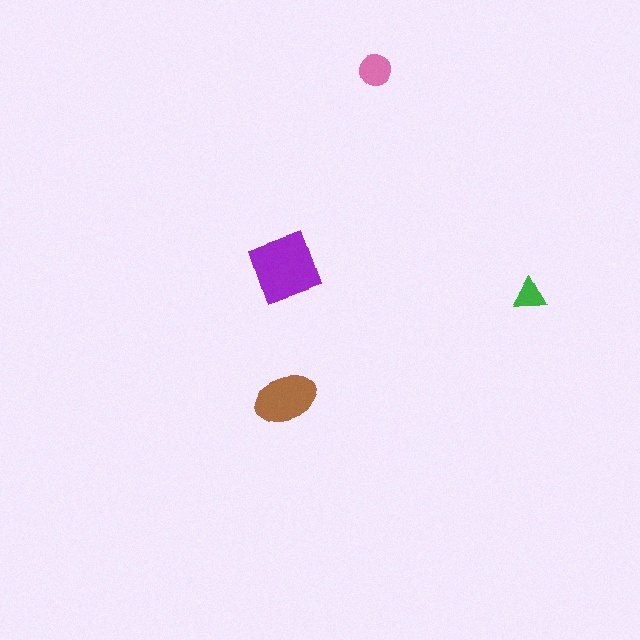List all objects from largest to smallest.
The purple square, the brown ellipse, the pink circle, the green triangle.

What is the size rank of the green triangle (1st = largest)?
4th.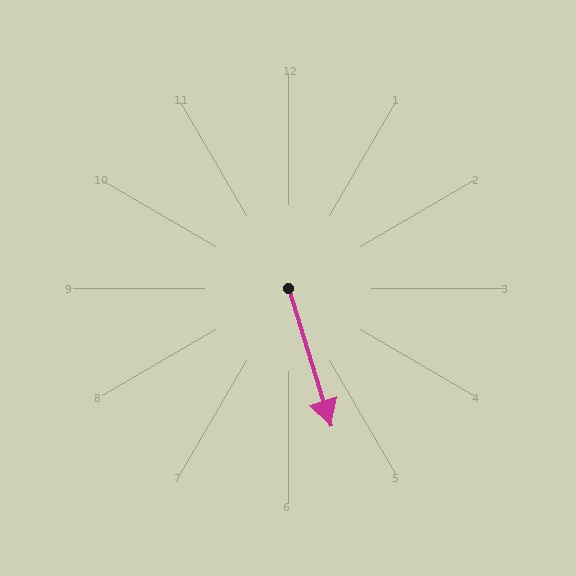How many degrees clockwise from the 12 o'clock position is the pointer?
Approximately 163 degrees.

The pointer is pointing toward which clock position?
Roughly 5 o'clock.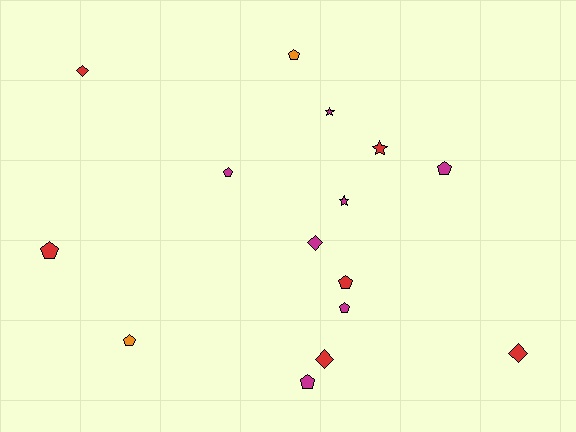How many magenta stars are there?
There are 2 magenta stars.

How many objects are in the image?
There are 15 objects.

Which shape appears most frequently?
Pentagon, with 8 objects.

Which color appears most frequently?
Magenta, with 7 objects.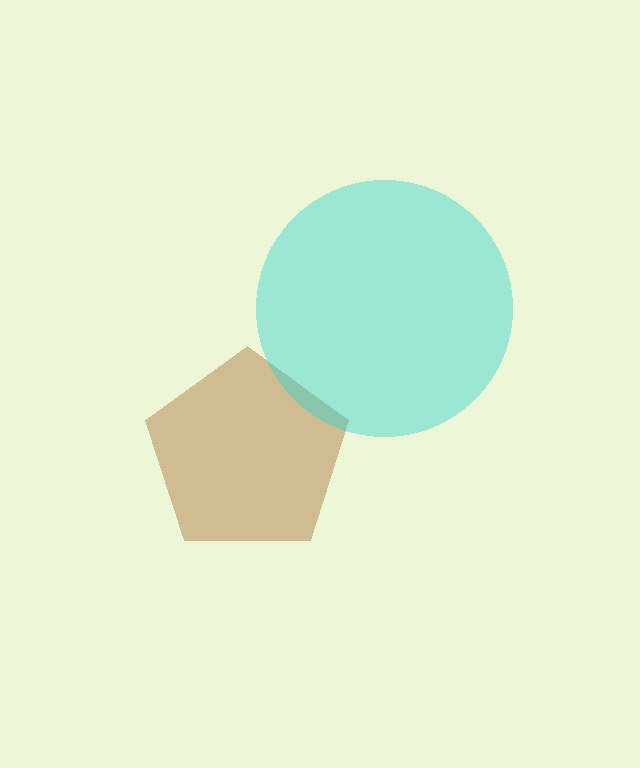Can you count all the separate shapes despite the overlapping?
Yes, there are 2 separate shapes.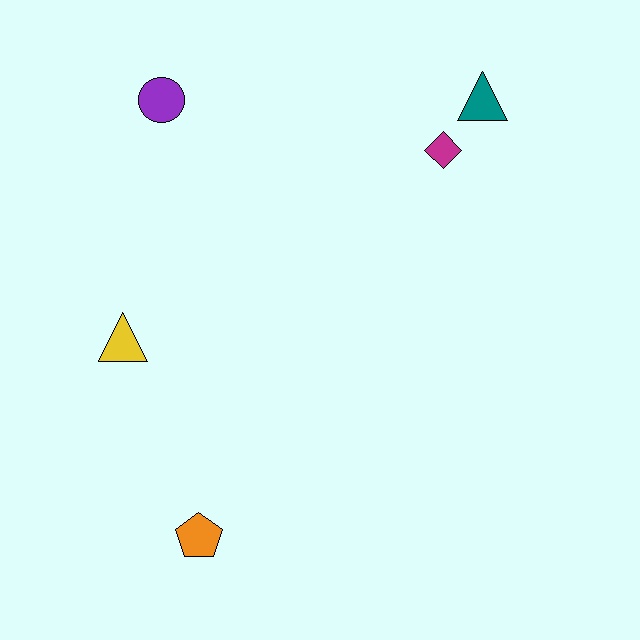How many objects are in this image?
There are 5 objects.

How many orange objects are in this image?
There is 1 orange object.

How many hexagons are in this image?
There are no hexagons.